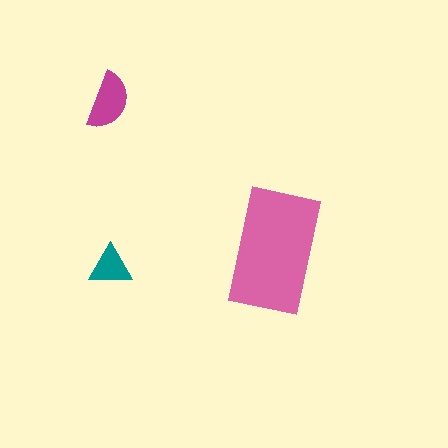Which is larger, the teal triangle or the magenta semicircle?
The magenta semicircle.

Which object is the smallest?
The teal triangle.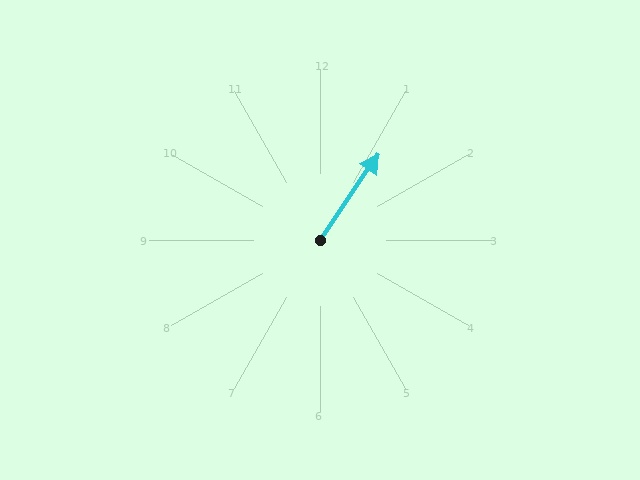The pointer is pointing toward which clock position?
Roughly 1 o'clock.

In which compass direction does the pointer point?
Northeast.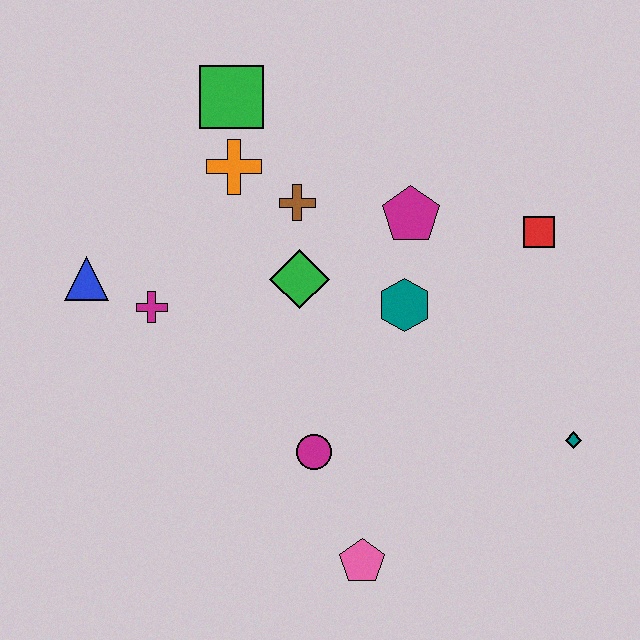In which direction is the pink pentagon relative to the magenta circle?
The pink pentagon is below the magenta circle.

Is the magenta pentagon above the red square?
Yes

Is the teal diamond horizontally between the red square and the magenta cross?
No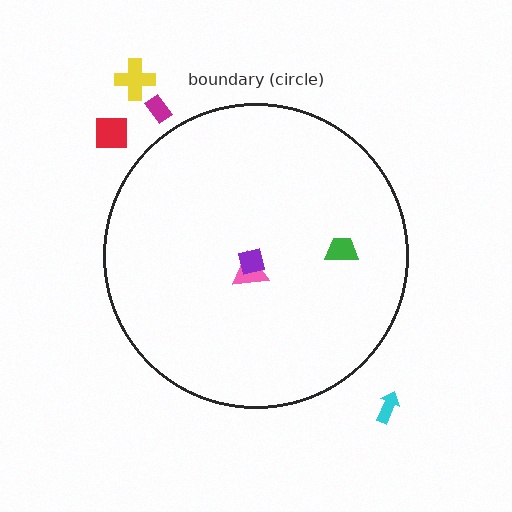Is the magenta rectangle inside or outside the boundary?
Outside.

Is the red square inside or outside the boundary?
Outside.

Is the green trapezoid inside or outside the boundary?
Inside.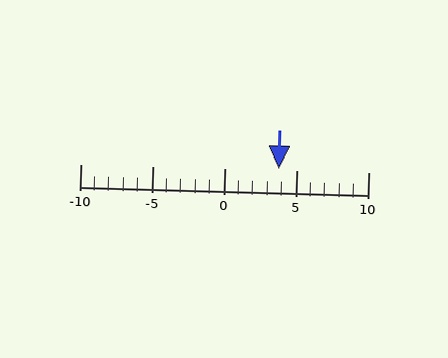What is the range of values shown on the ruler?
The ruler shows values from -10 to 10.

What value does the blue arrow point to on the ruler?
The blue arrow points to approximately 4.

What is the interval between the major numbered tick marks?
The major tick marks are spaced 5 units apart.